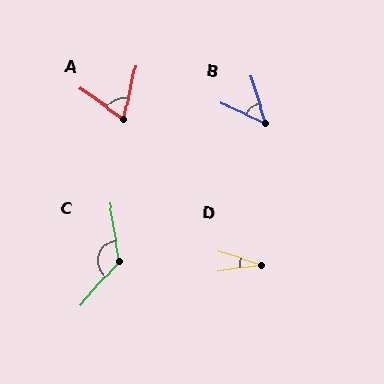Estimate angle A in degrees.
Approximately 67 degrees.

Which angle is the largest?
C, at approximately 130 degrees.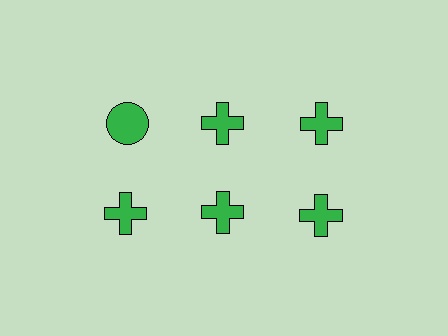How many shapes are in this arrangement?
There are 6 shapes arranged in a grid pattern.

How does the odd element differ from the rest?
It has a different shape: circle instead of cross.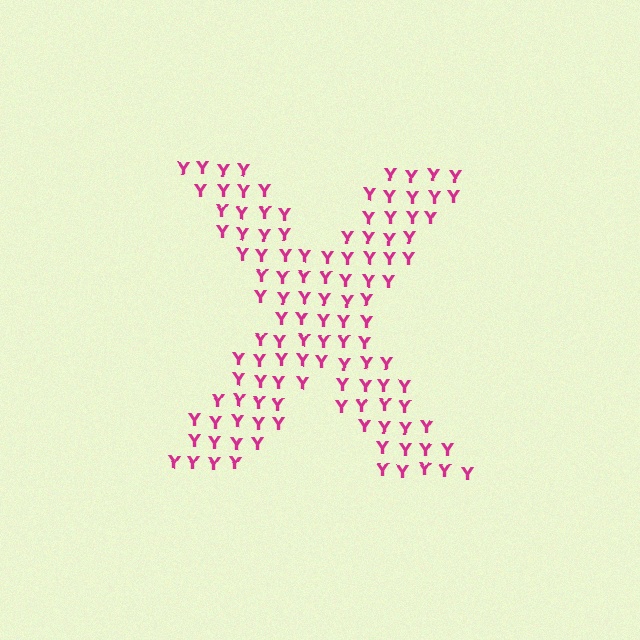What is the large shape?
The large shape is the letter X.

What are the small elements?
The small elements are letter Y's.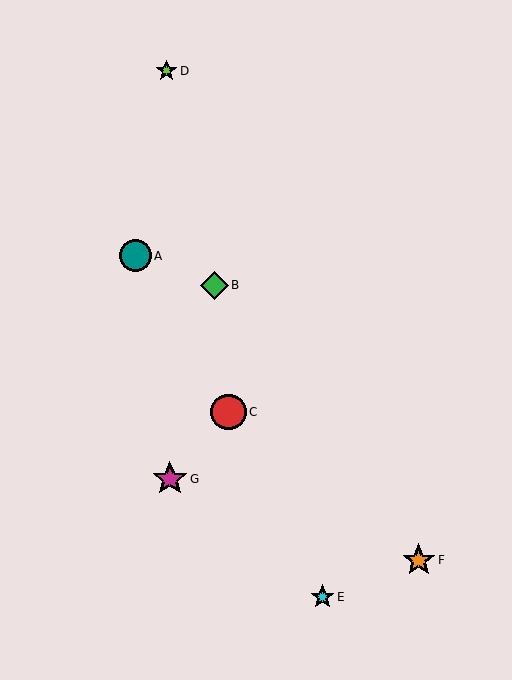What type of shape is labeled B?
Shape B is a green diamond.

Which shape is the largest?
The red circle (labeled C) is the largest.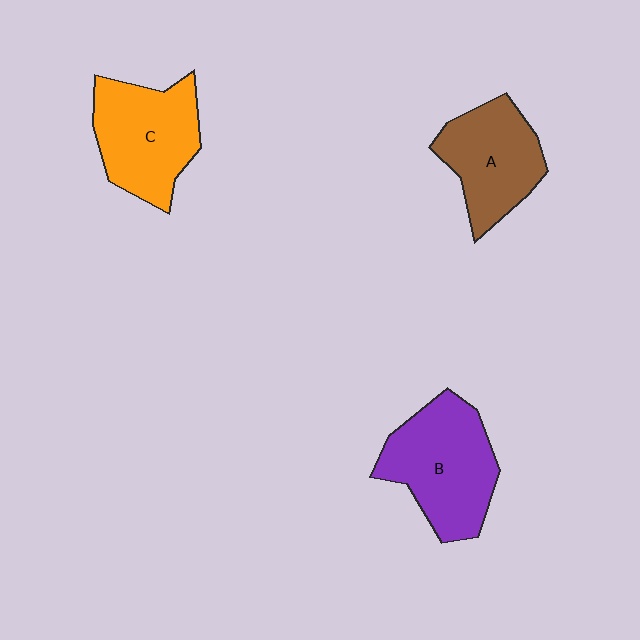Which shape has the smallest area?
Shape A (brown).